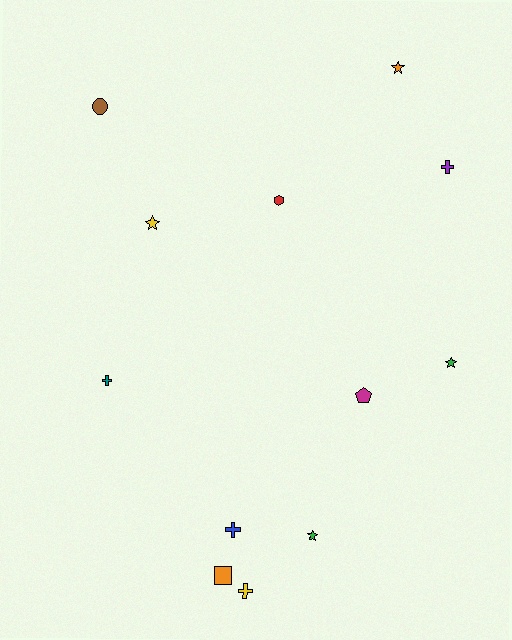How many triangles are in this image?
There are no triangles.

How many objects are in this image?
There are 12 objects.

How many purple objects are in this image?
There is 1 purple object.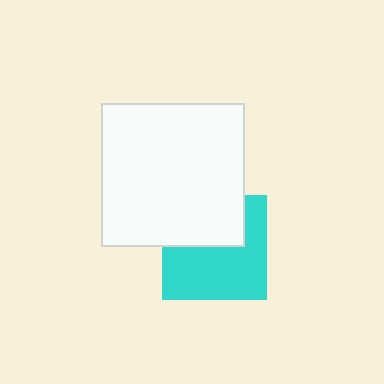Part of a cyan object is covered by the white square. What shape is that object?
It is a square.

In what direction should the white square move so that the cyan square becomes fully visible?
The white square should move up. That is the shortest direction to clear the overlap and leave the cyan square fully visible.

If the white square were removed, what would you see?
You would see the complete cyan square.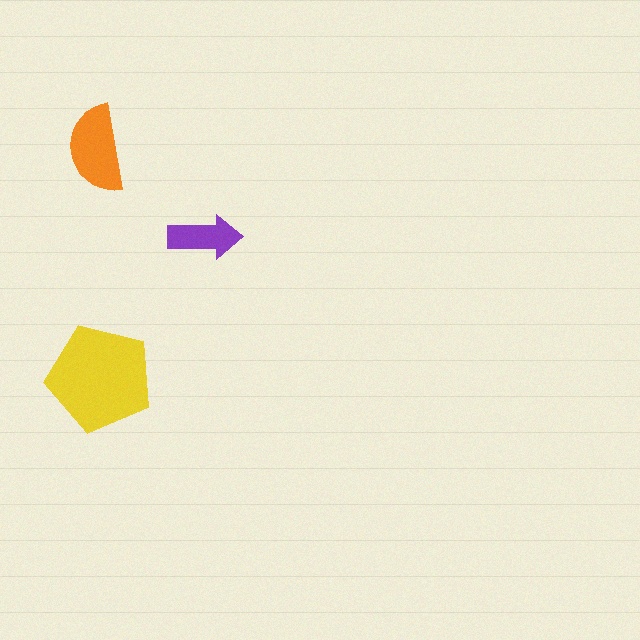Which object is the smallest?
The purple arrow.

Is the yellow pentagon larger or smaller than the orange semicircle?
Larger.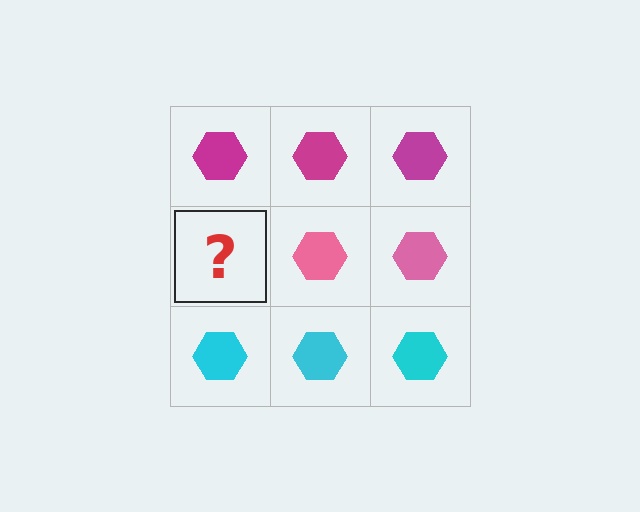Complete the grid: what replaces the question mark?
The question mark should be replaced with a pink hexagon.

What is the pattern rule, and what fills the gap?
The rule is that each row has a consistent color. The gap should be filled with a pink hexagon.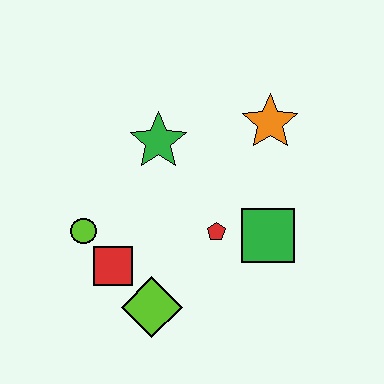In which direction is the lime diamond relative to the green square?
The lime diamond is to the left of the green square.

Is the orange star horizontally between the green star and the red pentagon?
No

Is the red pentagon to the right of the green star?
Yes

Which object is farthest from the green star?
The lime diamond is farthest from the green star.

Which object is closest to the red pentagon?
The green square is closest to the red pentagon.